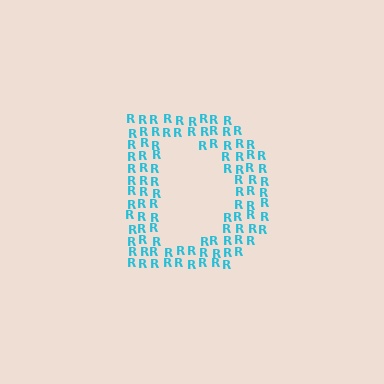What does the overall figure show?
The overall figure shows the letter D.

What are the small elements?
The small elements are letter R's.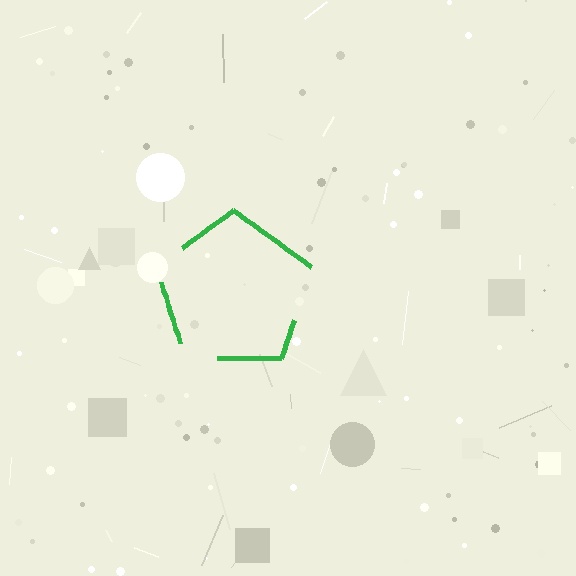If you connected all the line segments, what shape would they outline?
They would outline a pentagon.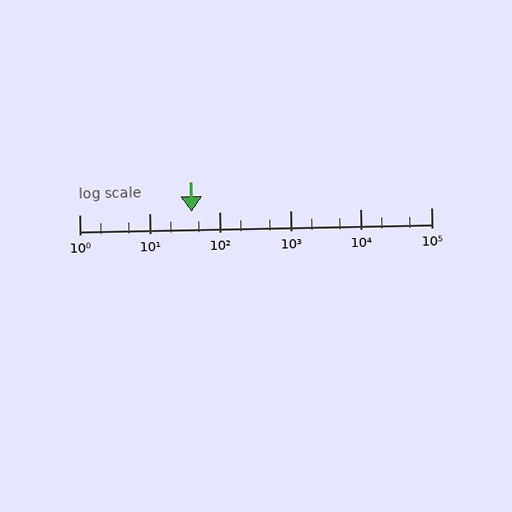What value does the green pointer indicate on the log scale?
The pointer indicates approximately 40.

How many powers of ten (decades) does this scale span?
The scale spans 5 decades, from 1 to 100000.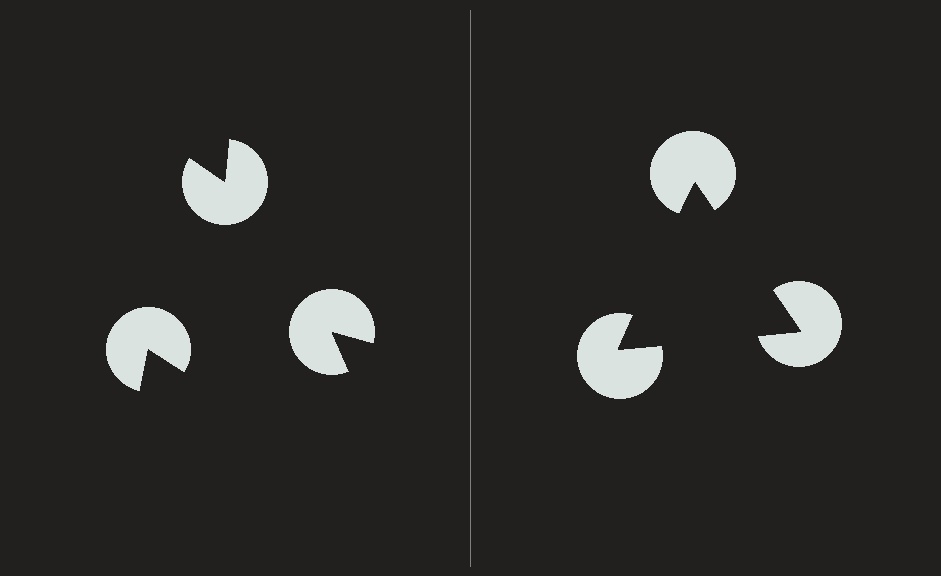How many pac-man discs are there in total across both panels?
6 — 3 on each side.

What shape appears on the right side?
An illusory triangle.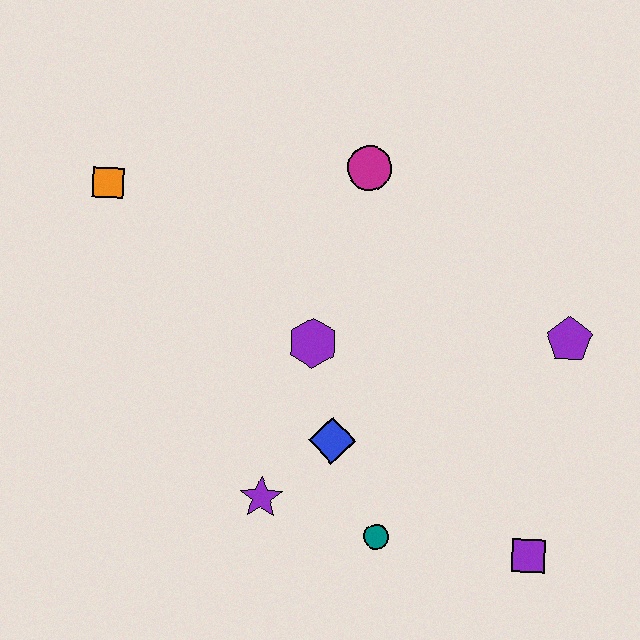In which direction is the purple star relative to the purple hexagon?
The purple star is below the purple hexagon.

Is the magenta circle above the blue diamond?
Yes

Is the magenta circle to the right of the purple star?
Yes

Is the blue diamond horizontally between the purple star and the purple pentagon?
Yes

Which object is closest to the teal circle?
The blue diamond is closest to the teal circle.